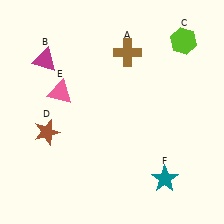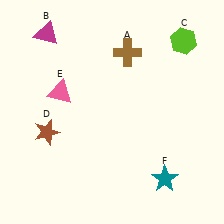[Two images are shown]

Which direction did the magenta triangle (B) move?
The magenta triangle (B) moved up.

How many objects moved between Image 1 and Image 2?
1 object moved between the two images.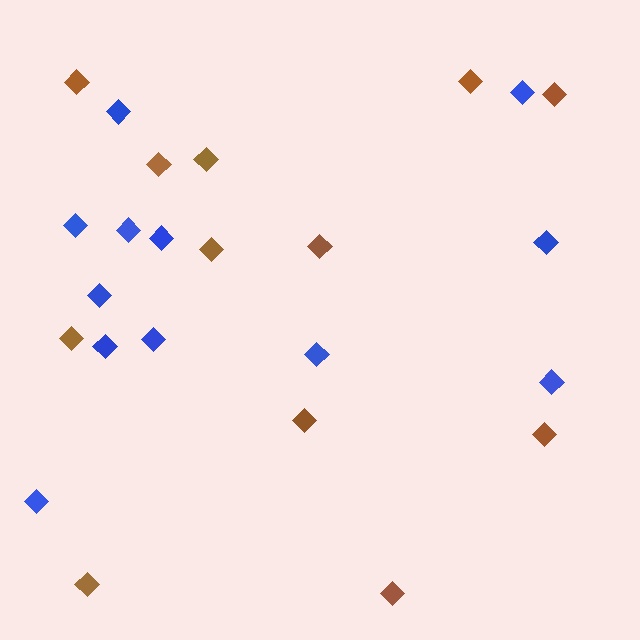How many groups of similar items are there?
There are 2 groups: one group of blue diamonds (12) and one group of brown diamonds (12).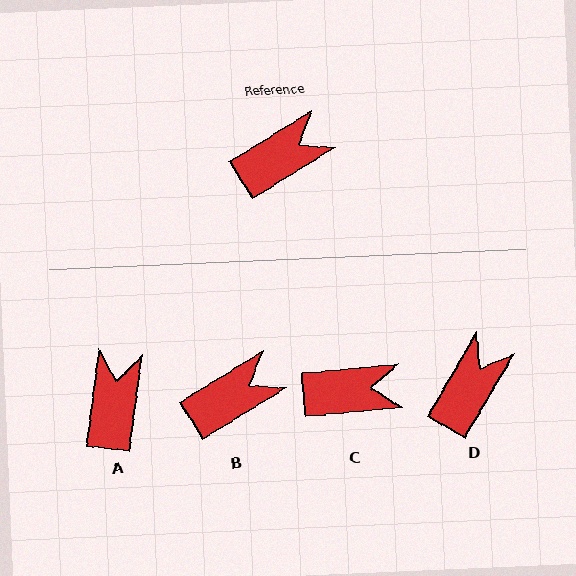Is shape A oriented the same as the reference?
No, it is off by about 51 degrees.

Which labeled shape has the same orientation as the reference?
B.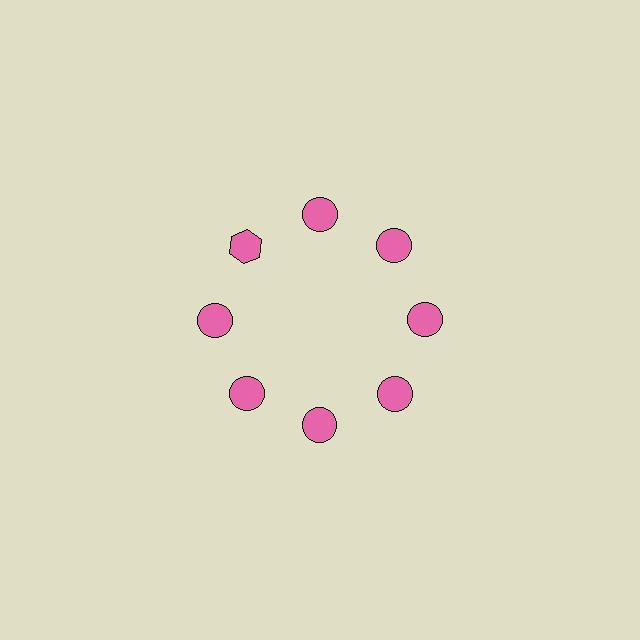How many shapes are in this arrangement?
There are 8 shapes arranged in a ring pattern.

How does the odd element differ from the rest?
It has a different shape: hexagon instead of circle.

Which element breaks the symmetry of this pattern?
The pink hexagon at roughly the 10 o'clock position breaks the symmetry. All other shapes are pink circles.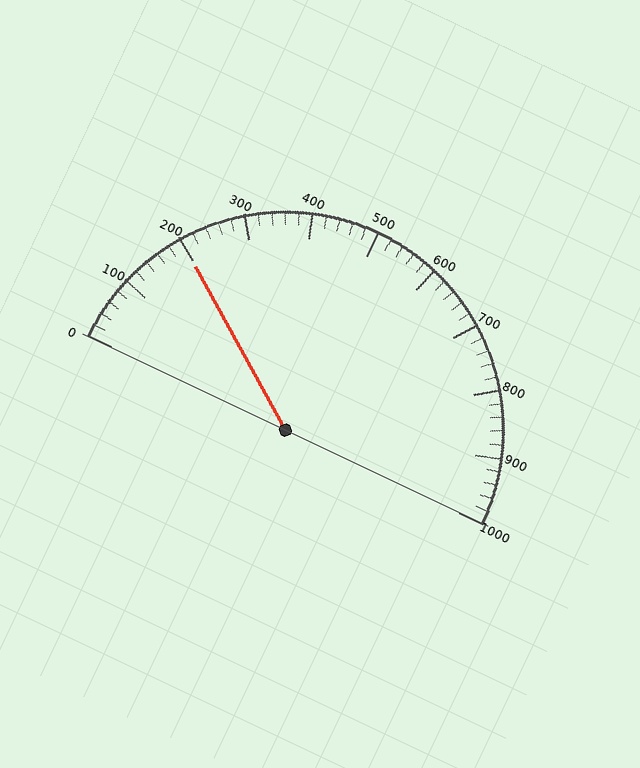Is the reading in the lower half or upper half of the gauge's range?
The reading is in the lower half of the range (0 to 1000).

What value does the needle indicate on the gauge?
The needle indicates approximately 200.